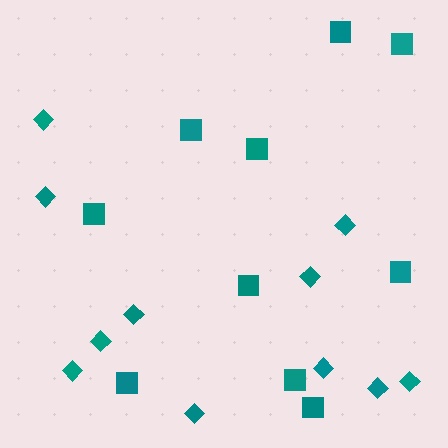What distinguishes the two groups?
There are 2 groups: one group of diamonds (11) and one group of squares (10).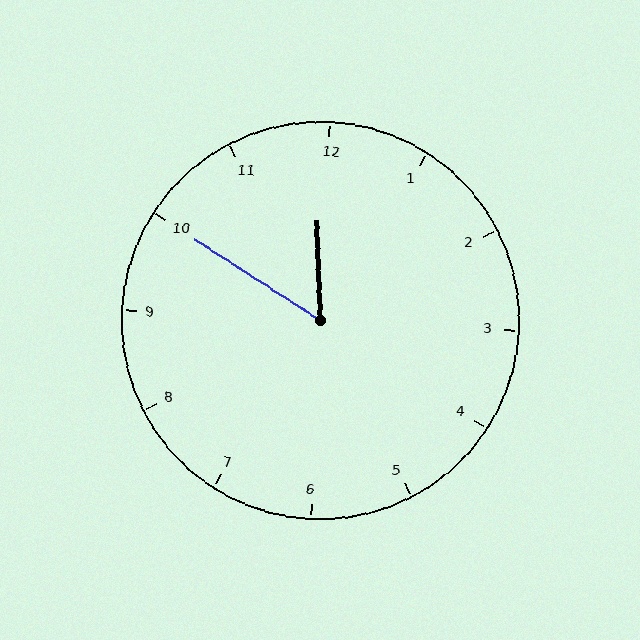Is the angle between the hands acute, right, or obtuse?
It is acute.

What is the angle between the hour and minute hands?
Approximately 55 degrees.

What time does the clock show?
11:50.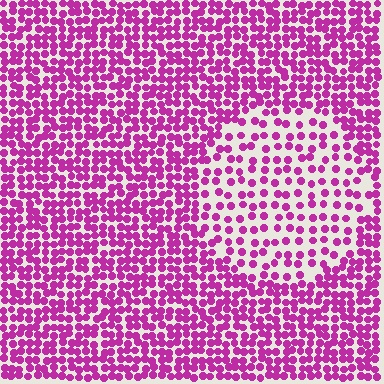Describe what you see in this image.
The image contains small magenta elements arranged at two different densities. A circle-shaped region is visible where the elements are less densely packed than the surrounding area.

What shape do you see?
I see a circle.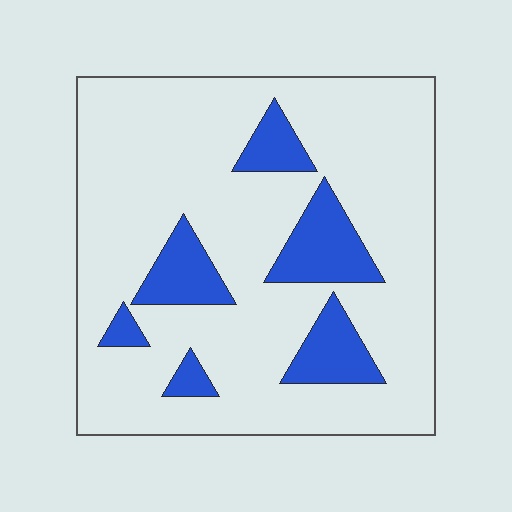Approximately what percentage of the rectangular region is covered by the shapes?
Approximately 20%.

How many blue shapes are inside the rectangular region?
6.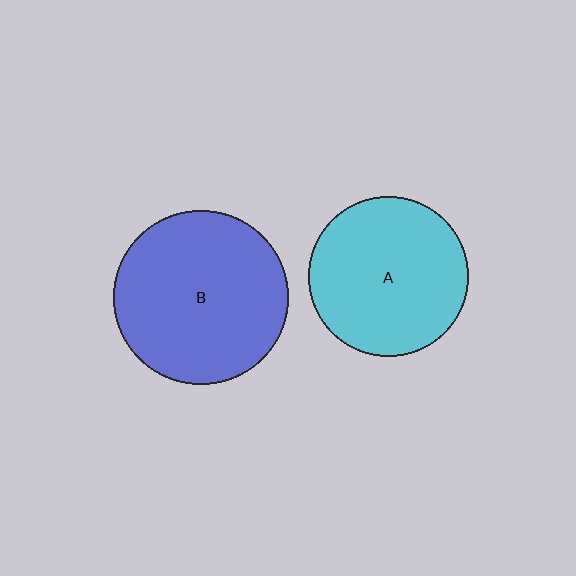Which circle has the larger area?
Circle B (blue).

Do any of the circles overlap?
No, none of the circles overlap.